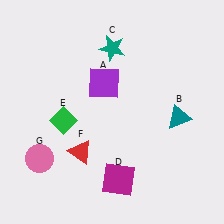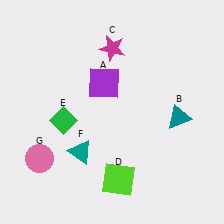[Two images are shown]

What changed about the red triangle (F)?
In Image 1, F is red. In Image 2, it changed to teal.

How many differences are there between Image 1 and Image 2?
There are 3 differences between the two images.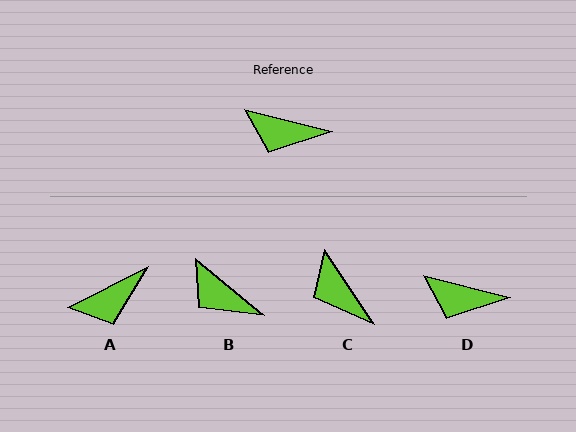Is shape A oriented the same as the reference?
No, it is off by about 41 degrees.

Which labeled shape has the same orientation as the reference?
D.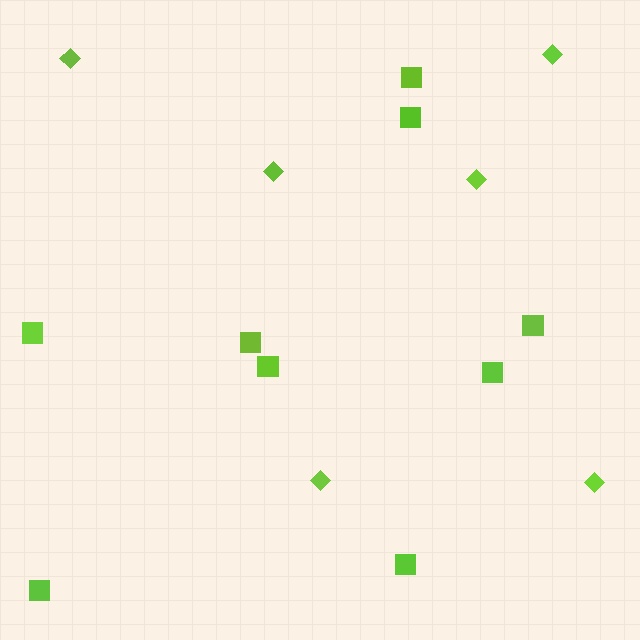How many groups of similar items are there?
There are 2 groups: one group of diamonds (6) and one group of squares (9).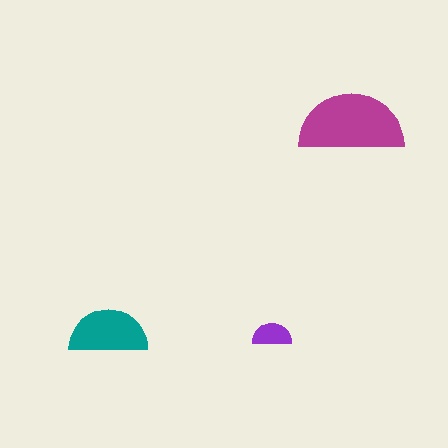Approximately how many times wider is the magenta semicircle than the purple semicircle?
About 2.5 times wider.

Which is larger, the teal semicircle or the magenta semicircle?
The magenta one.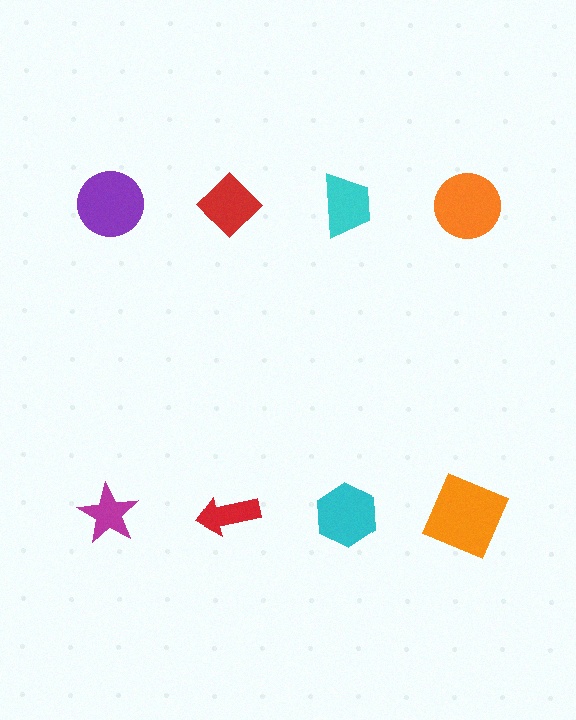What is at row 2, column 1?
A magenta star.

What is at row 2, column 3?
A cyan hexagon.